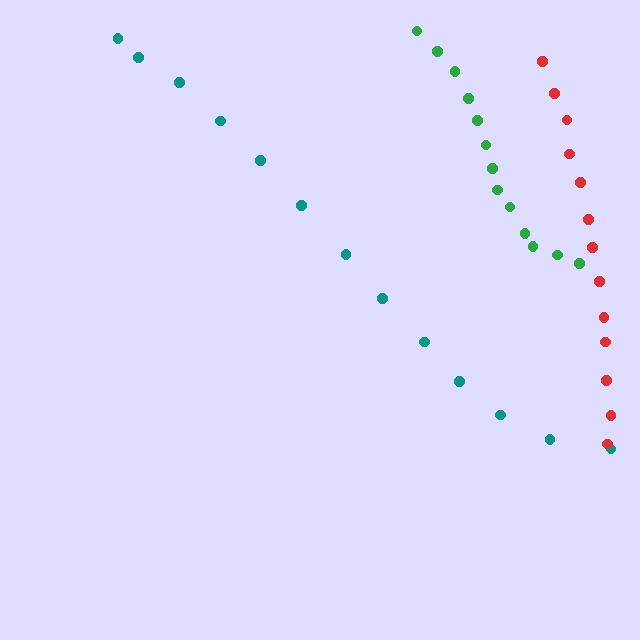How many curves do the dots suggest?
There are 3 distinct paths.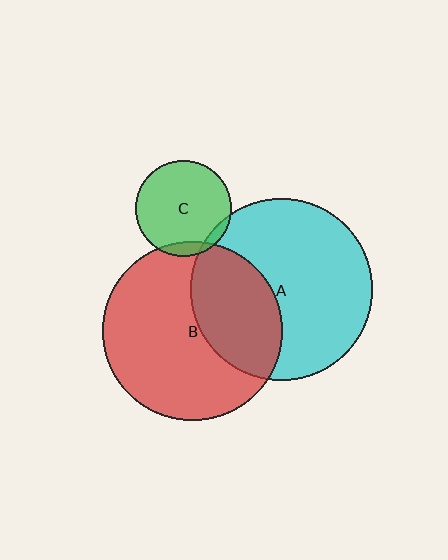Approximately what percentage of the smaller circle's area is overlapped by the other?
Approximately 5%.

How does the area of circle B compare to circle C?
Approximately 3.5 times.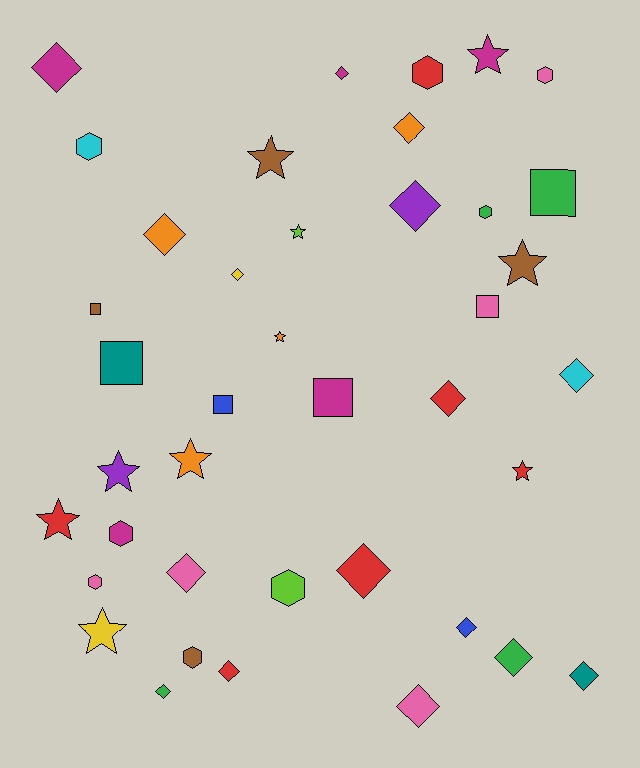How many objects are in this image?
There are 40 objects.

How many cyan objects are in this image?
There are 2 cyan objects.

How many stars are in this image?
There are 10 stars.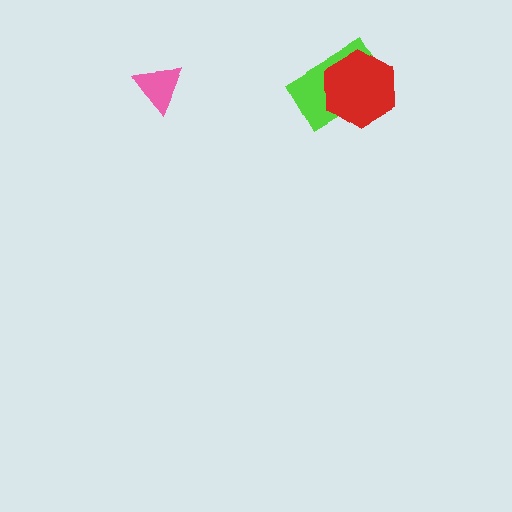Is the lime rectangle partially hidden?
Yes, it is partially covered by another shape.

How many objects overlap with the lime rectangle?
1 object overlaps with the lime rectangle.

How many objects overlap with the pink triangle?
0 objects overlap with the pink triangle.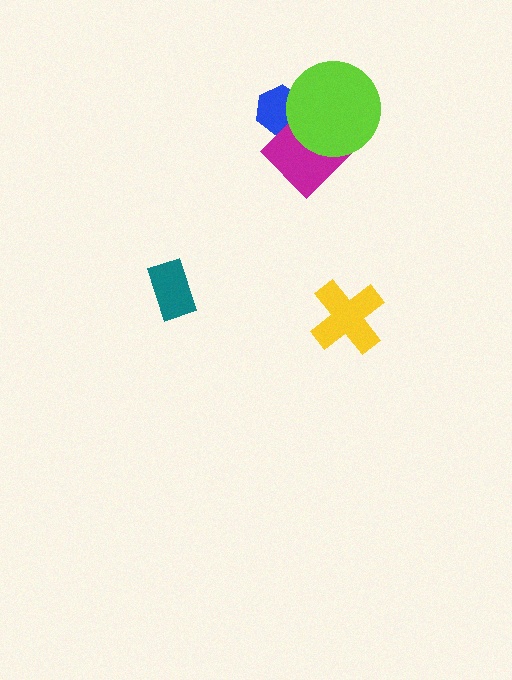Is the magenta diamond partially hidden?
Yes, it is partially covered by another shape.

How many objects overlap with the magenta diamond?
2 objects overlap with the magenta diamond.